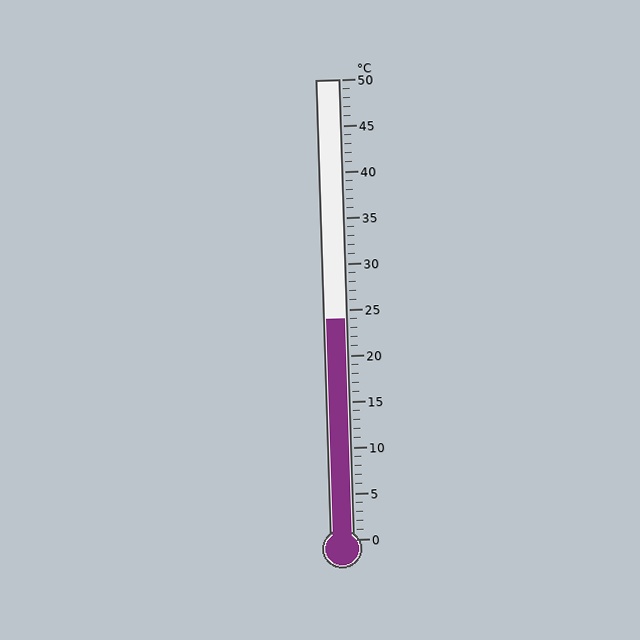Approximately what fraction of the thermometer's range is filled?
The thermometer is filled to approximately 50% of its range.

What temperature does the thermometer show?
The thermometer shows approximately 24°C.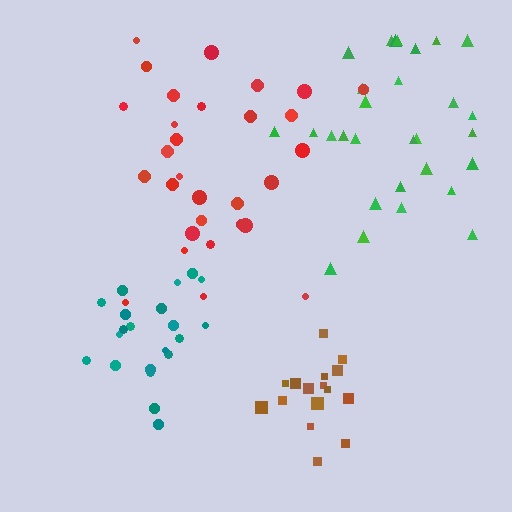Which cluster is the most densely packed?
Brown.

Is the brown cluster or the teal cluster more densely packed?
Brown.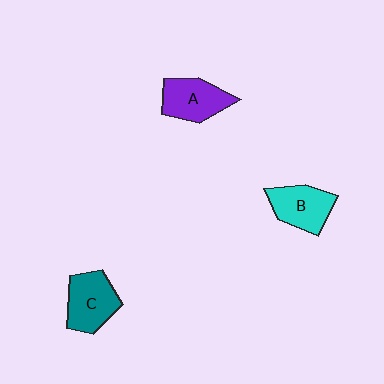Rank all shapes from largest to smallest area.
From largest to smallest: C (teal), A (purple), B (cyan).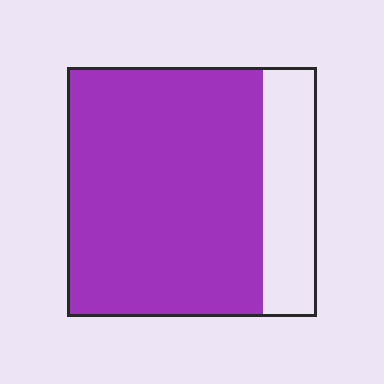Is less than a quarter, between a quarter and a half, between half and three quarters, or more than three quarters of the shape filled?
More than three quarters.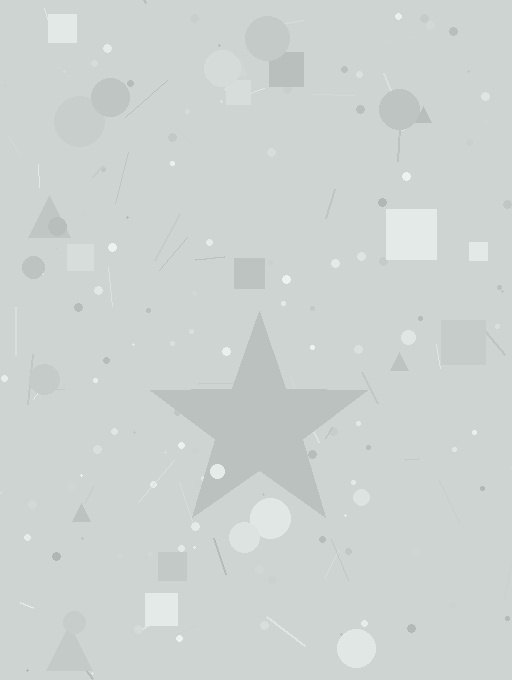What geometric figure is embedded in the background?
A star is embedded in the background.